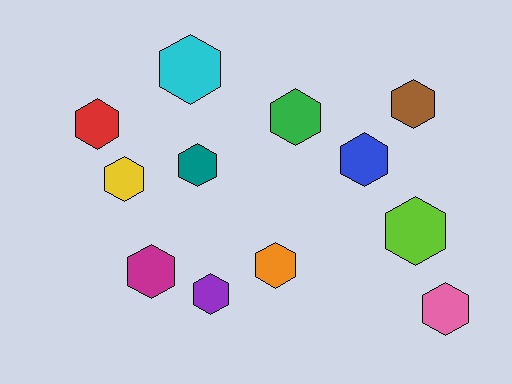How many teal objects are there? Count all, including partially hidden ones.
There is 1 teal object.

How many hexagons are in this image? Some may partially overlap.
There are 12 hexagons.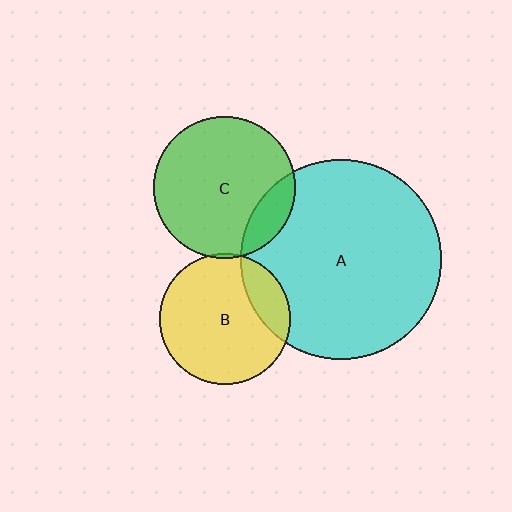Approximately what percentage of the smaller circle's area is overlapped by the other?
Approximately 15%.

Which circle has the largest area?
Circle A (cyan).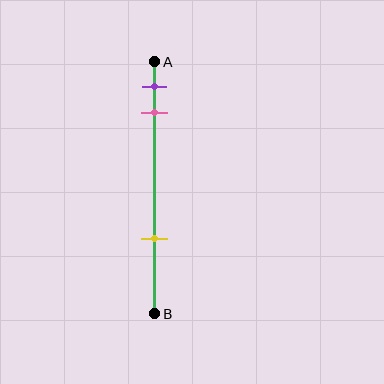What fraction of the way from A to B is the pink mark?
The pink mark is approximately 20% (0.2) of the way from A to B.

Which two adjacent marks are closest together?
The purple and pink marks are the closest adjacent pair.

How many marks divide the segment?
There are 3 marks dividing the segment.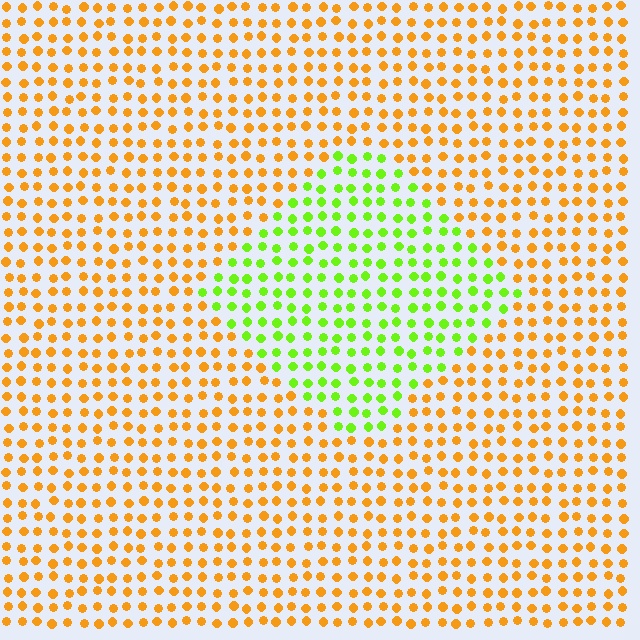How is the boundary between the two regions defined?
The boundary is defined purely by a slight shift in hue (about 61 degrees). Spacing, size, and orientation are identical on both sides.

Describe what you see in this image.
The image is filled with small orange elements in a uniform arrangement. A diamond-shaped region is visible where the elements are tinted to a slightly different hue, forming a subtle color boundary.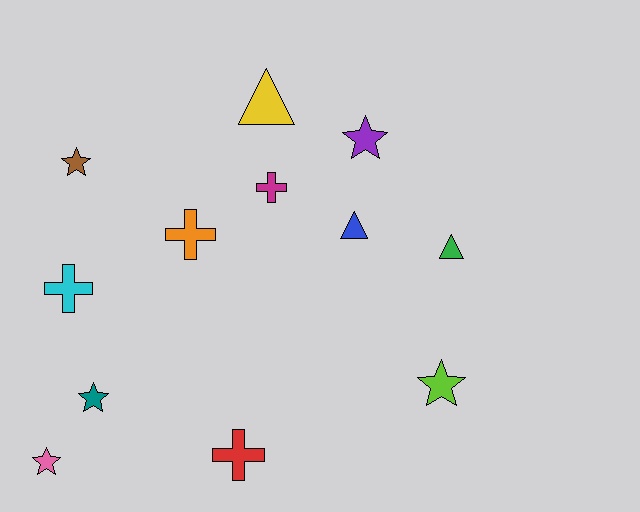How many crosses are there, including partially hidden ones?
There are 4 crosses.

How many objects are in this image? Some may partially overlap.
There are 12 objects.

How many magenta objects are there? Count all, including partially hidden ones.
There is 1 magenta object.